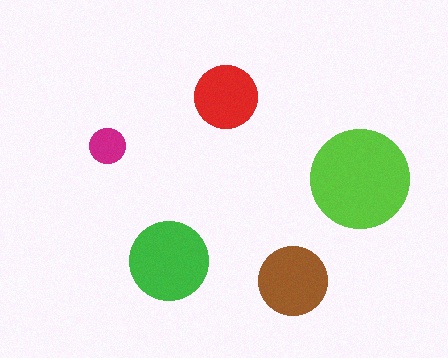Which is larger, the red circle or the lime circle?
The lime one.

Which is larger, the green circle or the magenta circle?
The green one.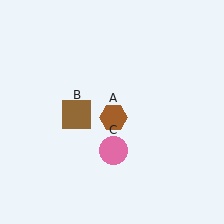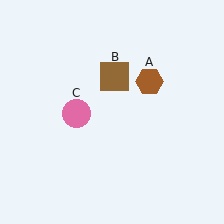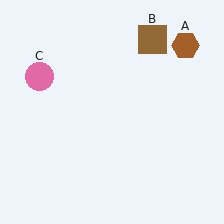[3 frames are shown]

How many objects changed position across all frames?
3 objects changed position: brown hexagon (object A), brown square (object B), pink circle (object C).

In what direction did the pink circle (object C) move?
The pink circle (object C) moved up and to the left.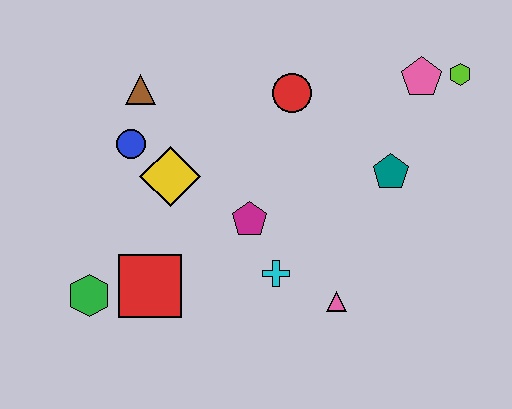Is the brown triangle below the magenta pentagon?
No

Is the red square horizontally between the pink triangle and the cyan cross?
No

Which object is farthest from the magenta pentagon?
The lime hexagon is farthest from the magenta pentagon.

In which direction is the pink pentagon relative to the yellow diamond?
The pink pentagon is to the right of the yellow diamond.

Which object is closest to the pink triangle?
The cyan cross is closest to the pink triangle.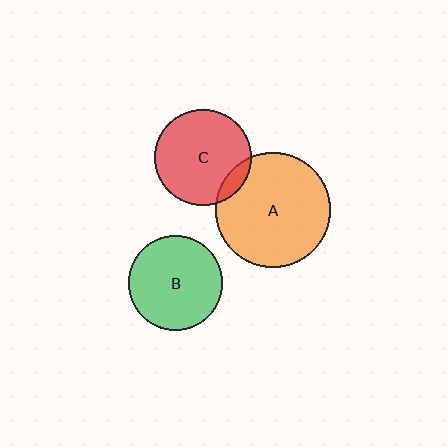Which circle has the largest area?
Circle A (orange).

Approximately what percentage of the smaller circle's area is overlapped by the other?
Approximately 10%.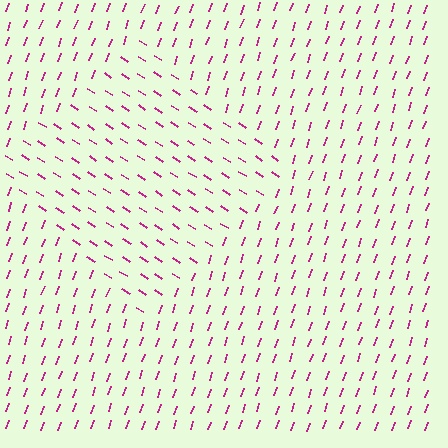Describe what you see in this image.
The image is filled with small magenta line segments. A diamond region in the image has lines oriented differently from the surrounding lines, creating a visible texture boundary.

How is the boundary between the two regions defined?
The boundary is defined purely by a change in line orientation (approximately 76 degrees difference). All lines are the same color and thickness.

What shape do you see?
I see a diamond.